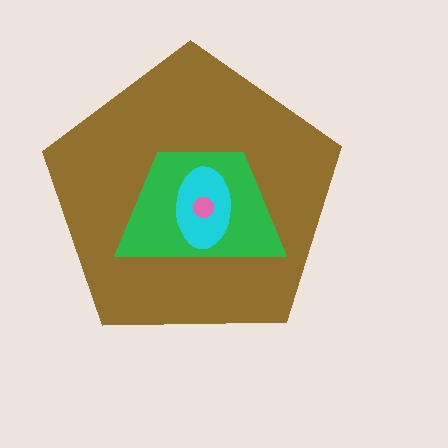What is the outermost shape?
The brown pentagon.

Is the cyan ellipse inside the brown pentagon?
Yes.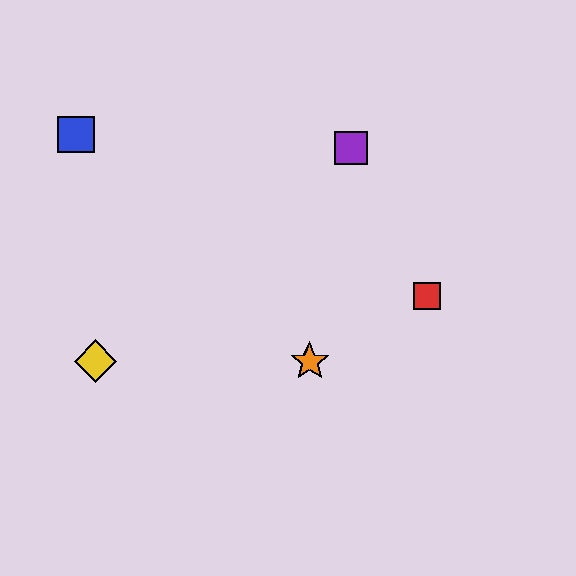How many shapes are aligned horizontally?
3 shapes (the green star, the yellow diamond, the orange star) are aligned horizontally.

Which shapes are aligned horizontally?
The green star, the yellow diamond, the orange star are aligned horizontally.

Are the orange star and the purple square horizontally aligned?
No, the orange star is at y≈361 and the purple square is at y≈148.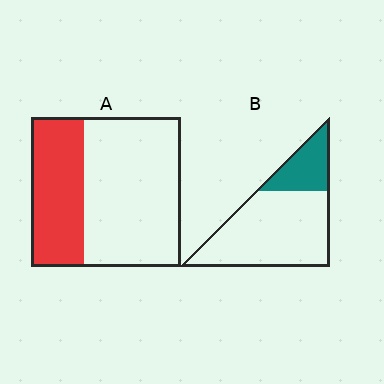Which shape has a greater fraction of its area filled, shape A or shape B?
Shape A.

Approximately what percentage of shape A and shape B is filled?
A is approximately 35% and B is approximately 25%.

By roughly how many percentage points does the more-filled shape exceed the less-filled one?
By roughly 10 percentage points (A over B).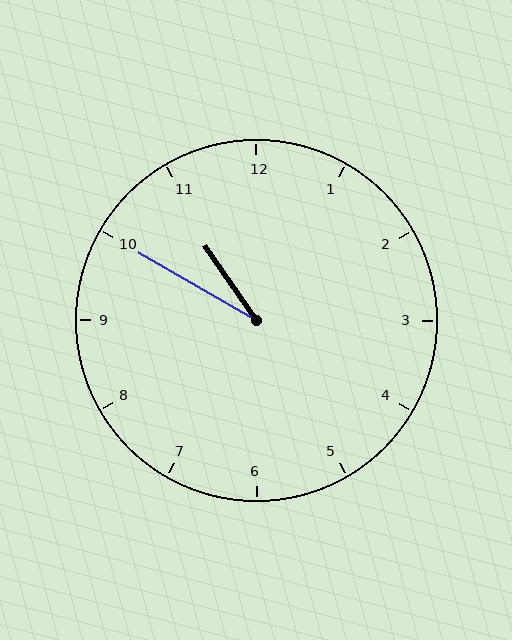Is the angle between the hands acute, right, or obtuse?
It is acute.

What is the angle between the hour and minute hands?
Approximately 25 degrees.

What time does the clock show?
10:50.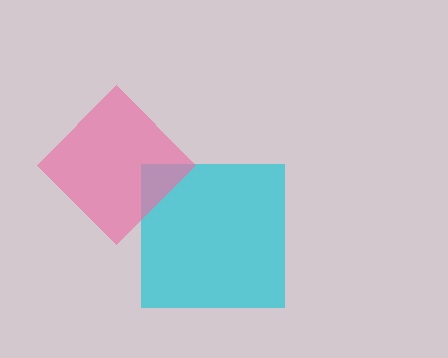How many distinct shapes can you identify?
There are 2 distinct shapes: a cyan square, a pink diamond.